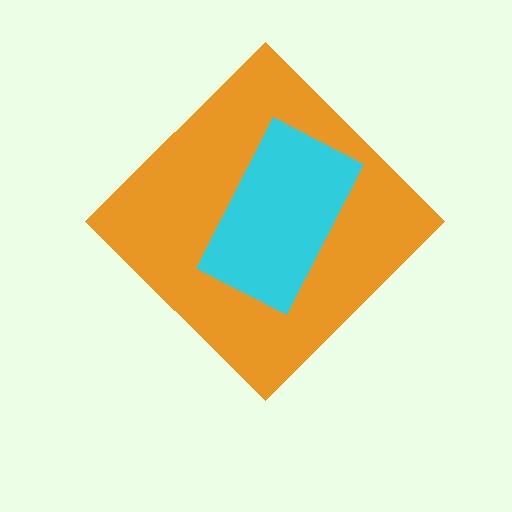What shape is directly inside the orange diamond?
The cyan rectangle.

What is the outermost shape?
The orange diamond.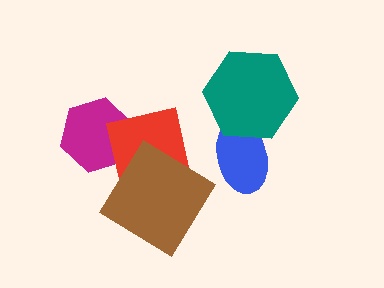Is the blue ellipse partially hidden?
Yes, it is partially covered by another shape.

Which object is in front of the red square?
The brown diamond is in front of the red square.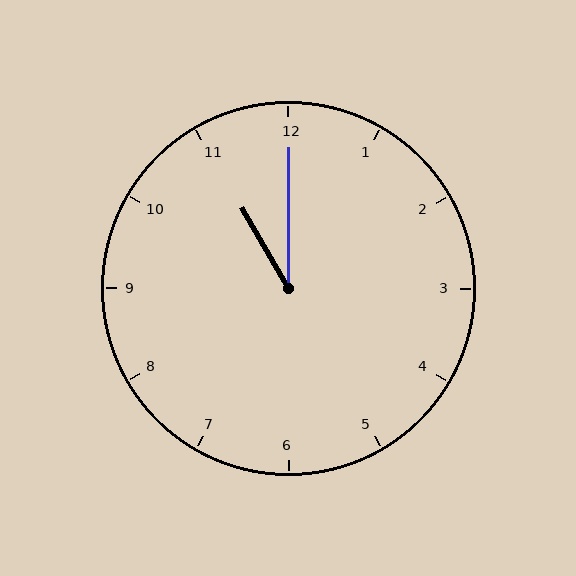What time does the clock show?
11:00.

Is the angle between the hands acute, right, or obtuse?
It is acute.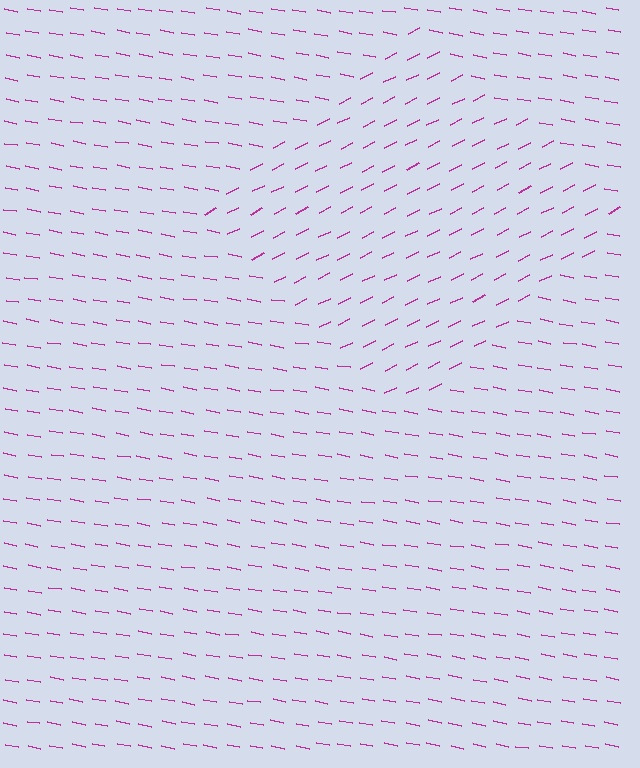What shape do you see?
I see a diamond.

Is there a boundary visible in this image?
Yes, there is a texture boundary formed by a change in line orientation.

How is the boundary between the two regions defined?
The boundary is defined purely by a change in line orientation (approximately 37 degrees difference). All lines are the same color and thickness.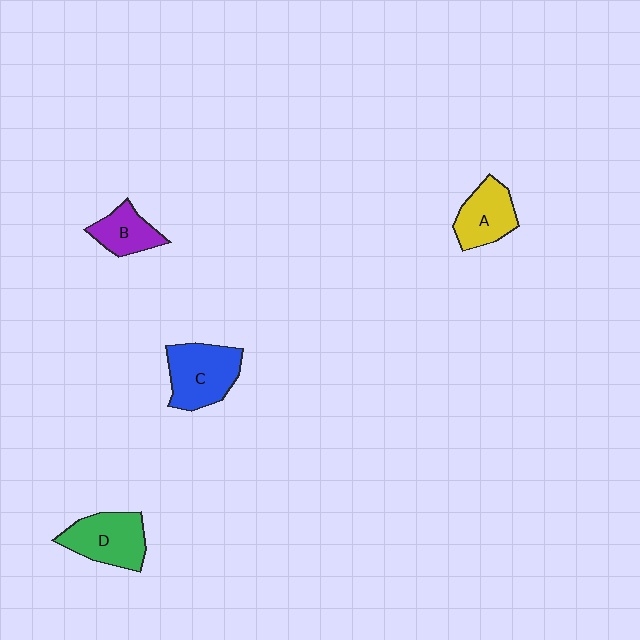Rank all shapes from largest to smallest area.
From largest to smallest: C (blue), D (green), A (yellow), B (purple).